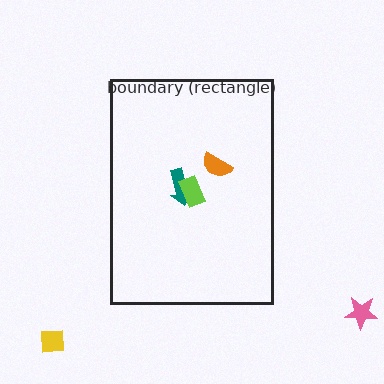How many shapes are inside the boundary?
3 inside, 2 outside.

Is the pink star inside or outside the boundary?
Outside.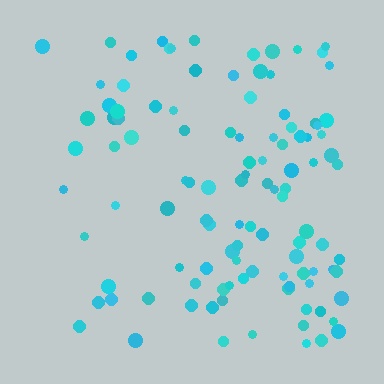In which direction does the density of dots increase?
From left to right, with the right side densest.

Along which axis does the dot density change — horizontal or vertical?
Horizontal.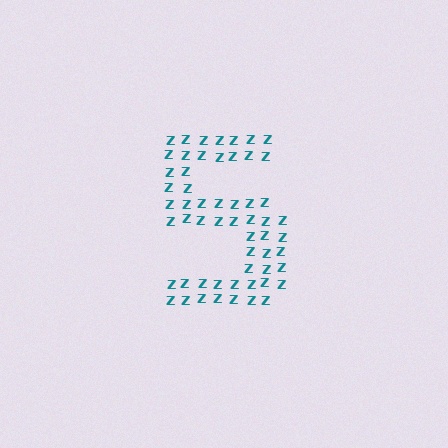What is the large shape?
The large shape is the digit 5.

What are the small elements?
The small elements are letter Z's.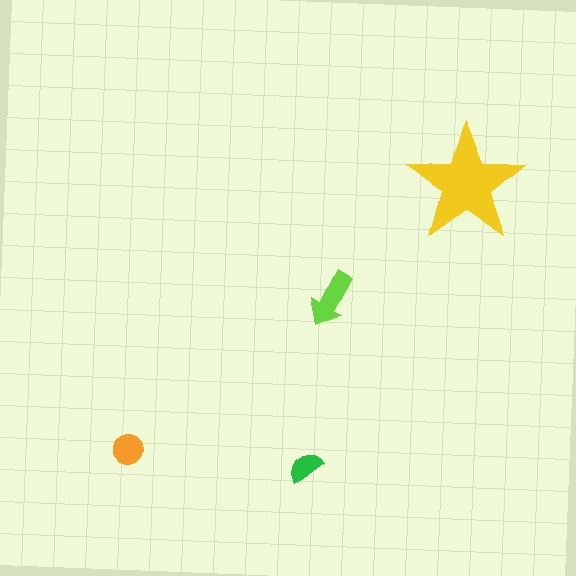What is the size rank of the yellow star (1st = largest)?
1st.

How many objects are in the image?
There are 4 objects in the image.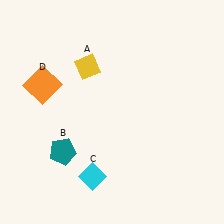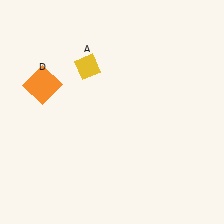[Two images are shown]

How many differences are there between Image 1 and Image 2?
There are 2 differences between the two images.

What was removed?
The teal pentagon (B), the cyan diamond (C) were removed in Image 2.